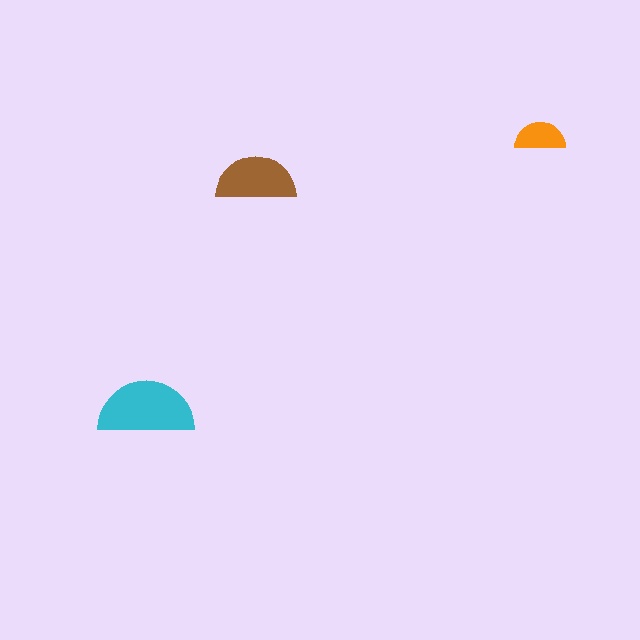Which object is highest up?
The orange semicircle is topmost.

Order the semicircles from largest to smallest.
the cyan one, the brown one, the orange one.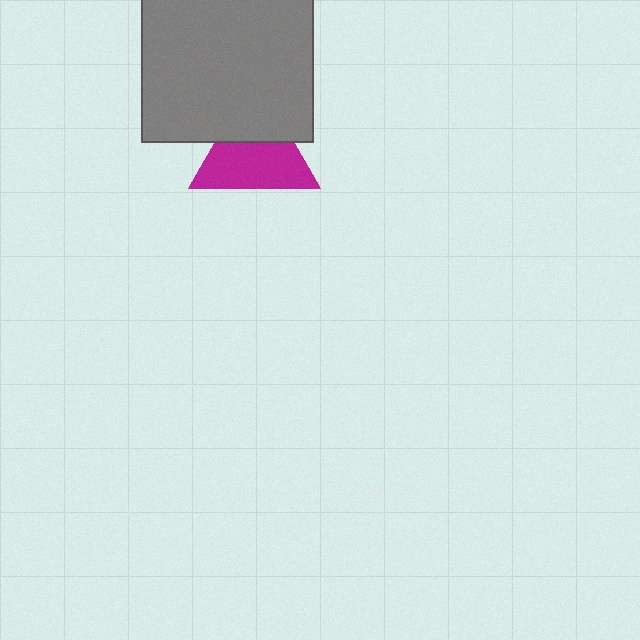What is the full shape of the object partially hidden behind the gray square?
The partially hidden object is a magenta triangle.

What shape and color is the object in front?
The object in front is a gray square.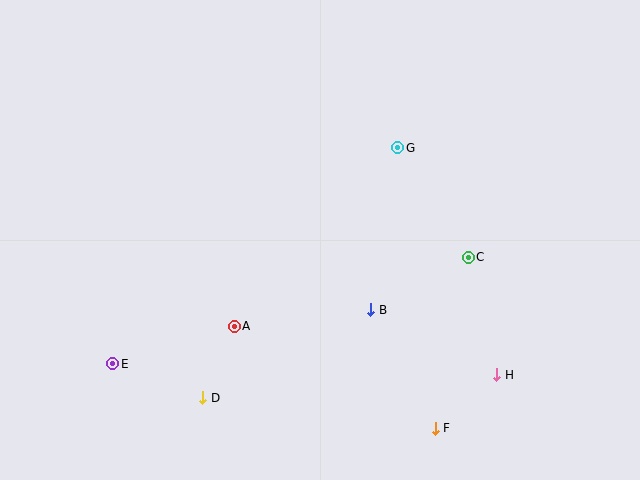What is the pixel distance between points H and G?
The distance between H and G is 248 pixels.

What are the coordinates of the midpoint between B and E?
The midpoint between B and E is at (242, 337).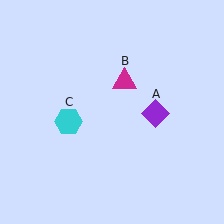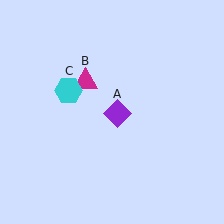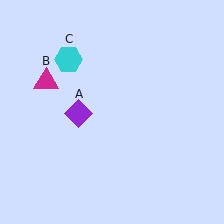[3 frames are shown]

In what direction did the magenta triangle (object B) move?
The magenta triangle (object B) moved left.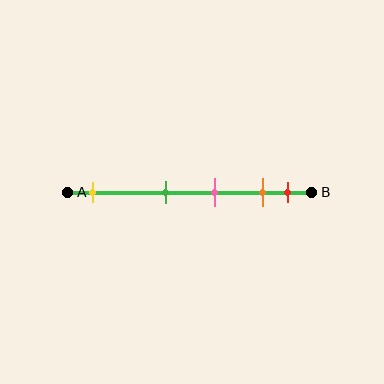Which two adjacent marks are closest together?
The orange and red marks are the closest adjacent pair.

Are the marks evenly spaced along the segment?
No, the marks are not evenly spaced.